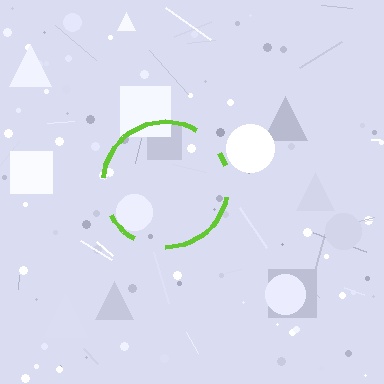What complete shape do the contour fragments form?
The contour fragments form a circle.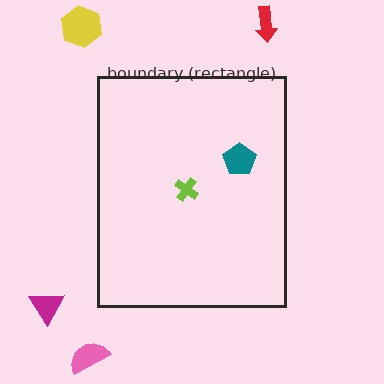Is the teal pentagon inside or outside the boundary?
Inside.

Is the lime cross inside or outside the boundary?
Inside.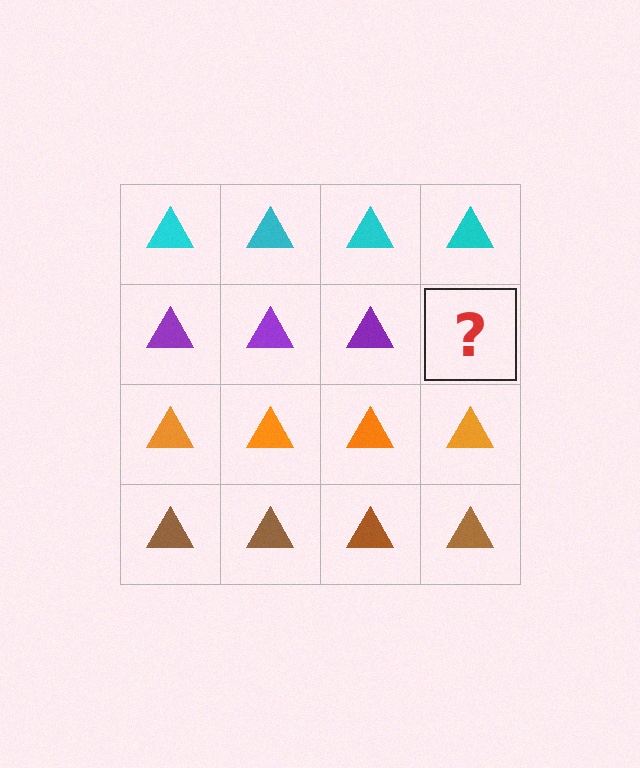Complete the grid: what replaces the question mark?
The question mark should be replaced with a purple triangle.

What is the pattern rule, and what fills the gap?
The rule is that each row has a consistent color. The gap should be filled with a purple triangle.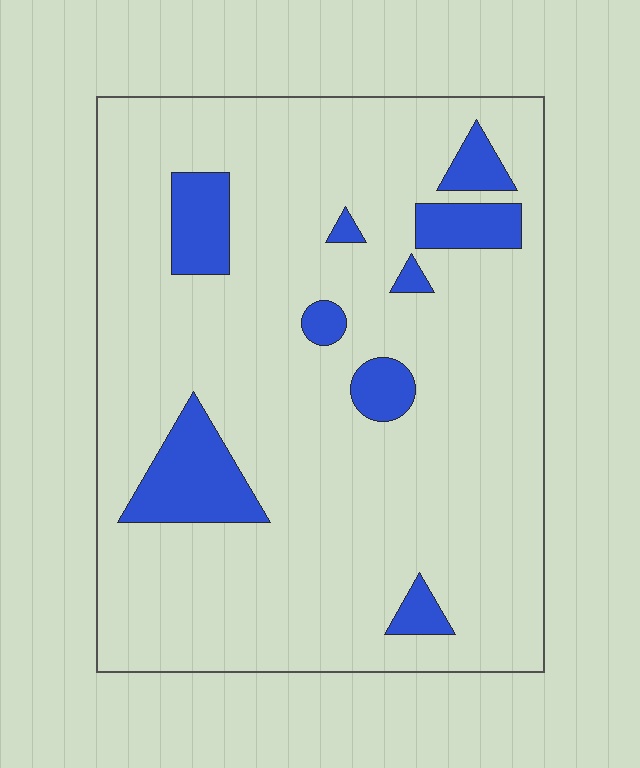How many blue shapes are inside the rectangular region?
9.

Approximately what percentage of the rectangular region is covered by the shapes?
Approximately 15%.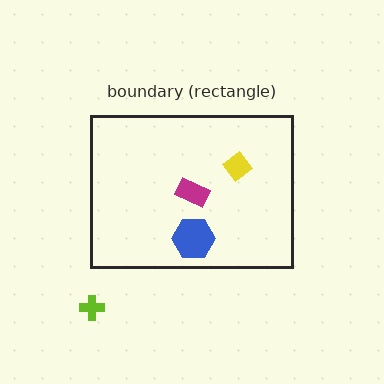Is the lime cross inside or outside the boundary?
Outside.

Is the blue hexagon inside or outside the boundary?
Inside.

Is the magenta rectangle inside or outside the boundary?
Inside.